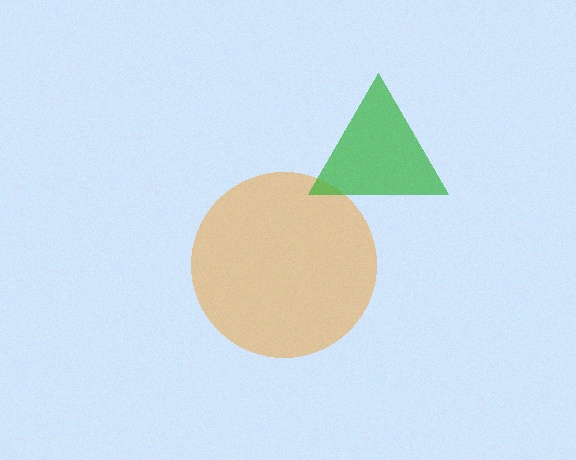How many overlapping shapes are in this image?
There are 2 overlapping shapes in the image.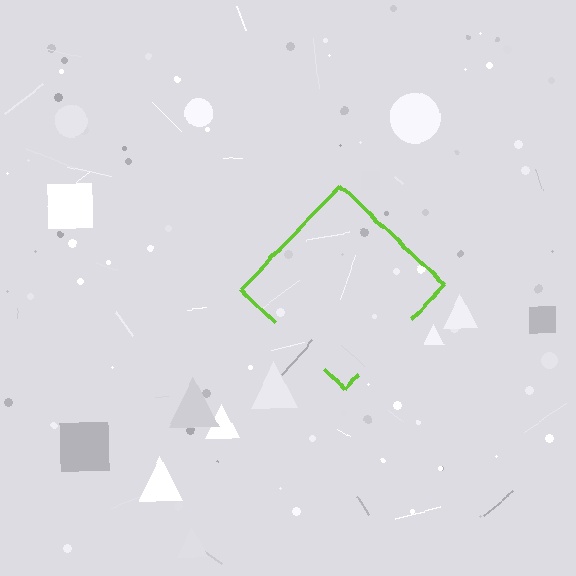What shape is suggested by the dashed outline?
The dashed outline suggests a diamond.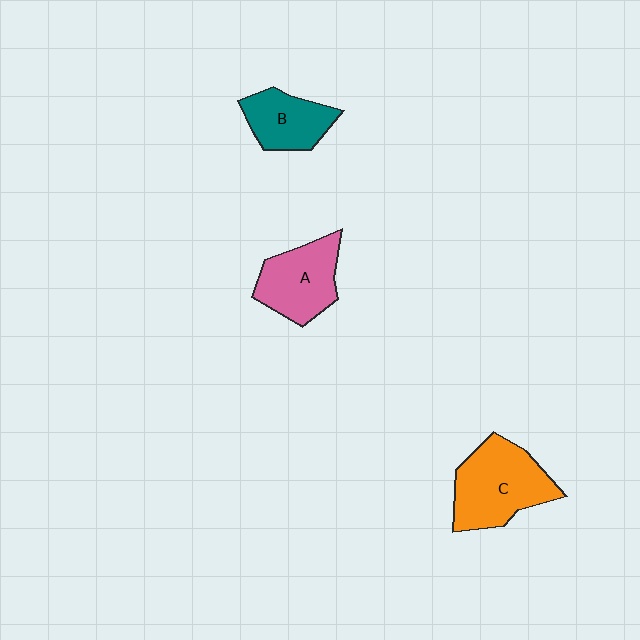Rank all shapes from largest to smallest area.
From largest to smallest: C (orange), A (pink), B (teal).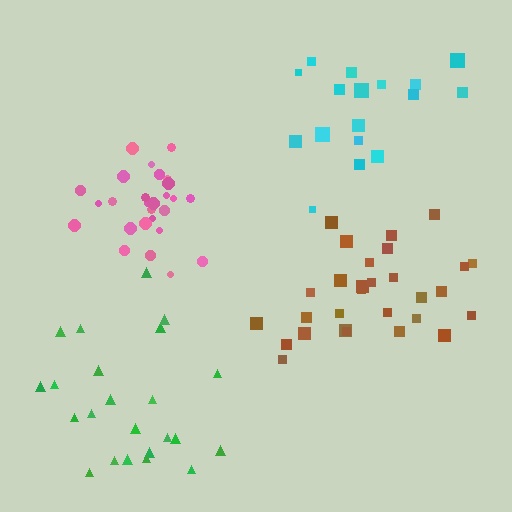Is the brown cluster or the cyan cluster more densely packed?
Brown.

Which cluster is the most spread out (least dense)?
Green.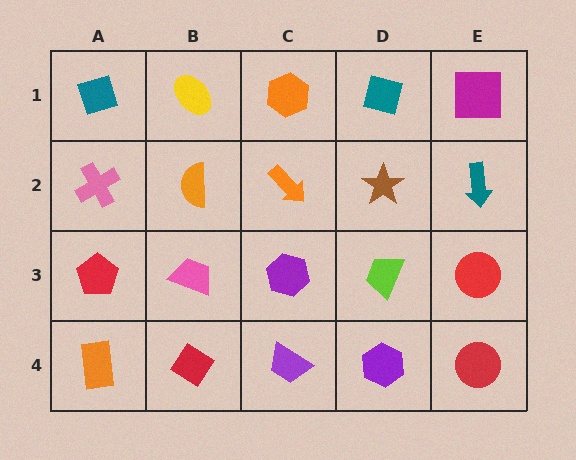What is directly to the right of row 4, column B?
A purple trapezoid.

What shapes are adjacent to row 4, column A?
A red pentagon (row 3, column A), a red diamond (row 4, column B).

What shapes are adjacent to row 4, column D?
A lime trapezoid (row 3, column D), a purple trapezoid (row 4, column C), a red circle (row 4, column E).